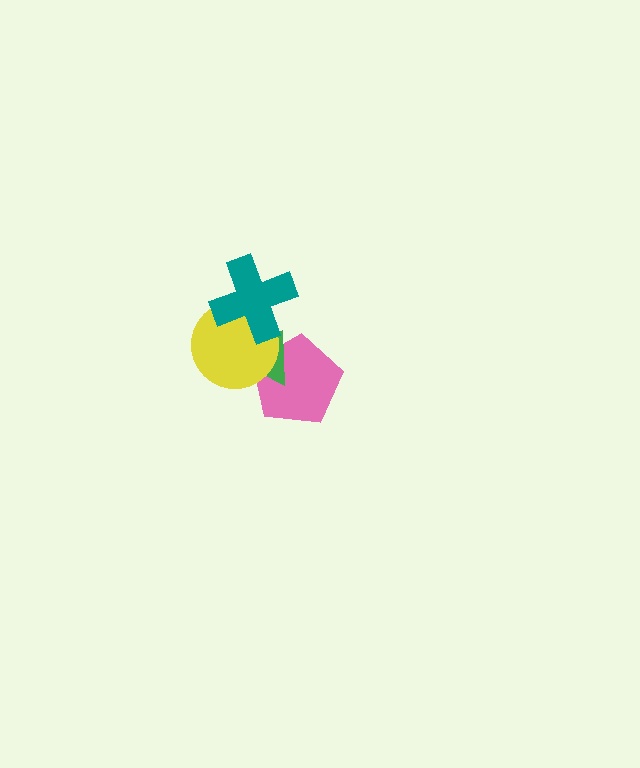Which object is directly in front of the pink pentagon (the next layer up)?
The green triangle is directly in front of the pink pentagon.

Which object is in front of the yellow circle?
The teal cross is in front of the yellow circle.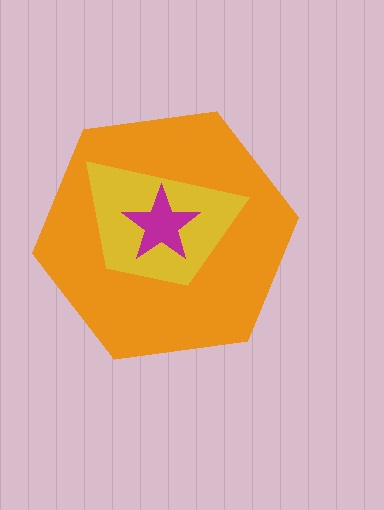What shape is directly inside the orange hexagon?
The yellow trapezoid.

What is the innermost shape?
The magenta star.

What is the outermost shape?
The orange hexagon.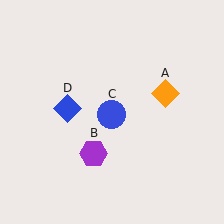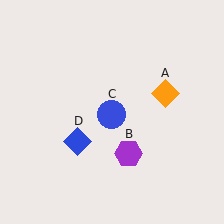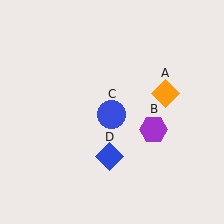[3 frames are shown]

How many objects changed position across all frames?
2 objects changed position: purple hexagon (object B), blue diamond (object D).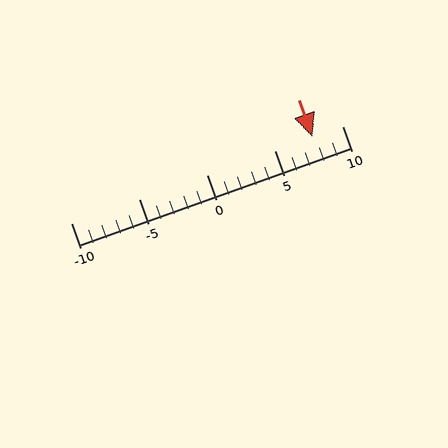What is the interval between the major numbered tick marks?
The major tick marks are spaced 5 units apart.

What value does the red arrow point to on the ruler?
The red arrow points to approximately 8.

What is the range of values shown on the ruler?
The ruler shows values from -10 to 10.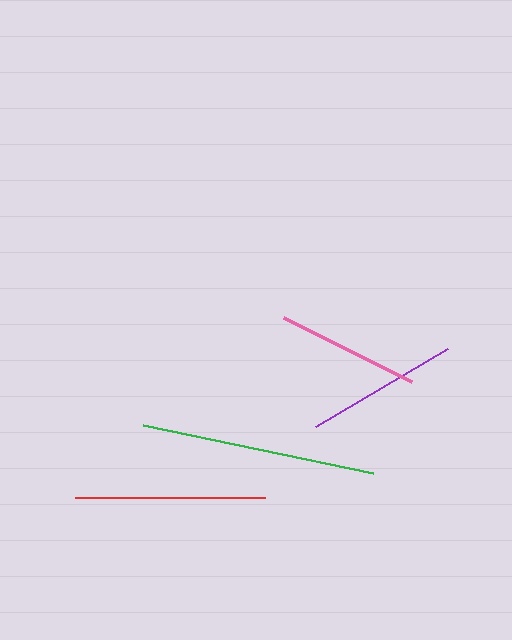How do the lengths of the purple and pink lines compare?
The purple and pink lines are approximately the same length.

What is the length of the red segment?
The red segment is approximately 191 pixels long.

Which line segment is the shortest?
The pink line is the shortest at approximately 143 pixels.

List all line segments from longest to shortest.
From longest to shortest: green, red, purple, pink.